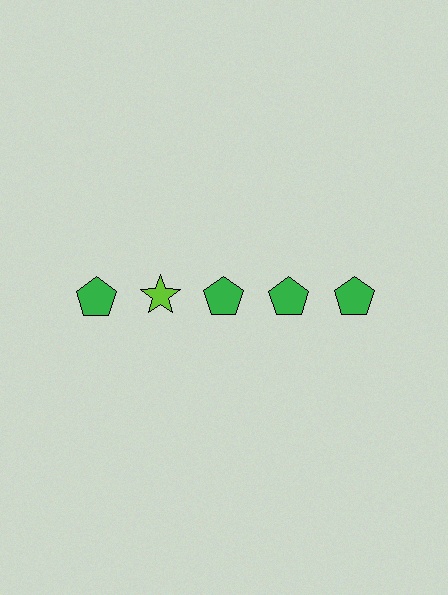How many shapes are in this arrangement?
There are 5 shapes arranged in a grid pattern.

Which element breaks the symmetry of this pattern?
The lime star in the top row, second from left column breaks the symmetry. All other shapes are green pentagons.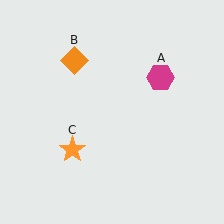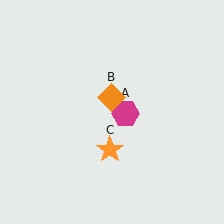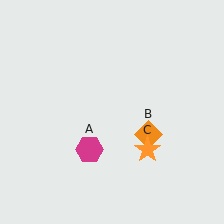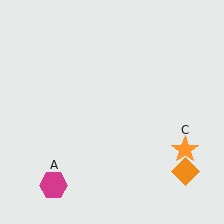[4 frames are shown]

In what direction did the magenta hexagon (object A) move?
The magenta hexagon (object A) moved down and to the left.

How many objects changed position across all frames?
3 objects changed position: magenta hexagon (object A), orange diamond (object B), orange star (object C).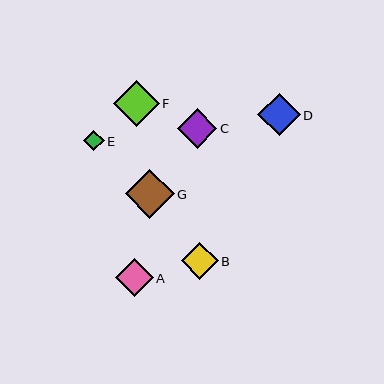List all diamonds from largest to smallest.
From largest to smallest: G, F, D, C, A, B, E.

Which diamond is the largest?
Diamond G is the largest with a size of approximately 49 pixels.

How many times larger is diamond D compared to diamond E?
Diamond D is approximately 2.0 times the size of diamond E.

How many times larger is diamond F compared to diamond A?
Diamond F is approximately 1.2 times the size of diamond A.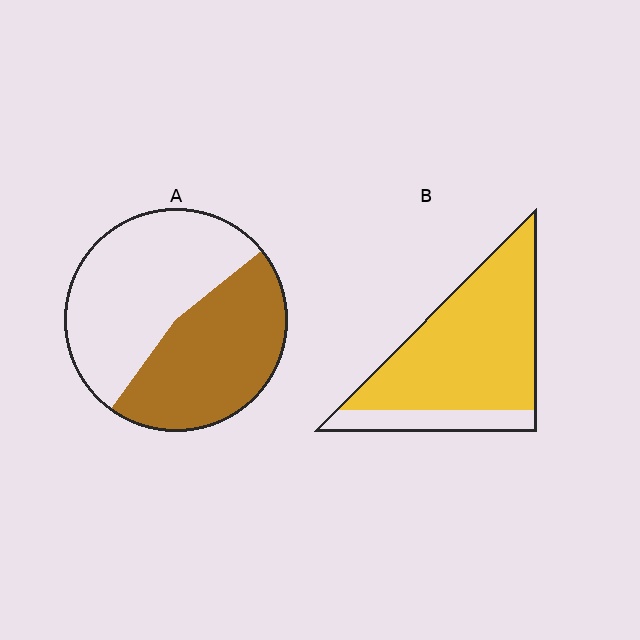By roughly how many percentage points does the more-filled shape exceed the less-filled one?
By roughly 35 percentage points (B over A).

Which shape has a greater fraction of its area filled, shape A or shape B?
Shape B.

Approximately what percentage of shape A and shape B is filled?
A is approximately 45% and B is approximately 80%.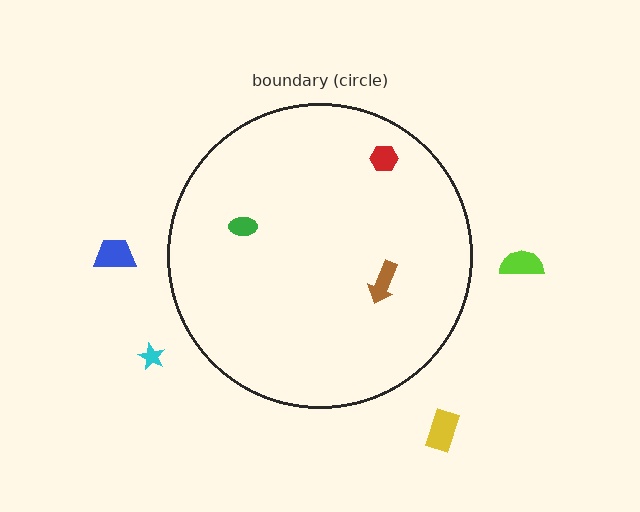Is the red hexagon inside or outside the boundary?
Inside.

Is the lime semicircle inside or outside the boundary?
Outside.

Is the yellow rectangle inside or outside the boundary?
Outside.